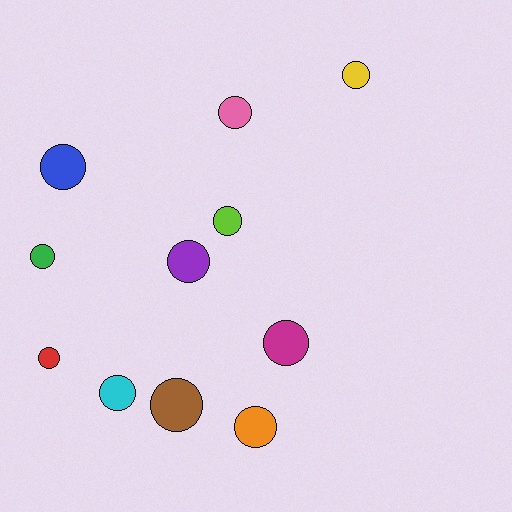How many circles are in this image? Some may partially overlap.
There are 11 circles.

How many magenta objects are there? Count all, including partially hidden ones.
There is 1 magenta object.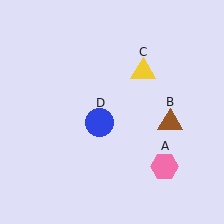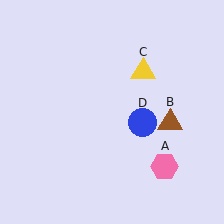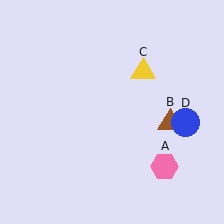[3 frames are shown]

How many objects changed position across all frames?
1 object changed position: blue circle (object D).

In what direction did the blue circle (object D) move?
The blue circle (object D) moved right.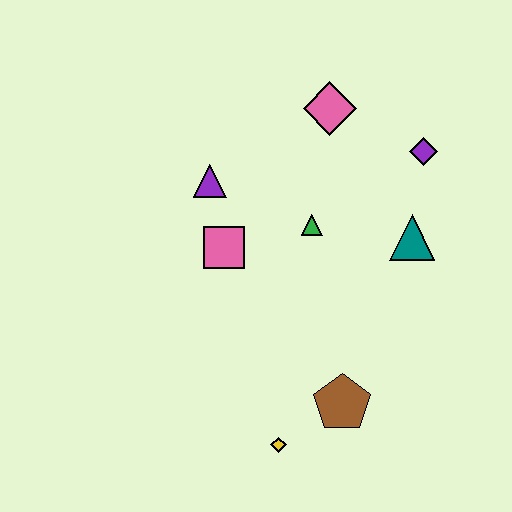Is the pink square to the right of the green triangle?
No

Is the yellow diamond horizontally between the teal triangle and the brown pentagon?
No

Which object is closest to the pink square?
The purple triangle is closest to the pink square.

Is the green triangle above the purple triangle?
No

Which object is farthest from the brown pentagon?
The pink diamond is farthest from the brown pentagon.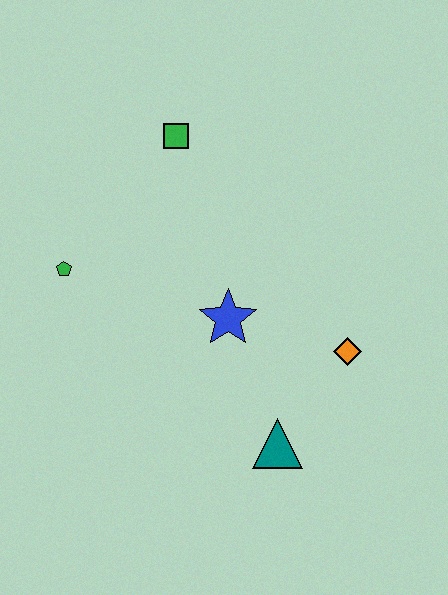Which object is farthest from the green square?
The teal triangle is farthest from the green square.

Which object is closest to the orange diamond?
The teal triangle is closest to the orange diamond.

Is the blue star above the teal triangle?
Yes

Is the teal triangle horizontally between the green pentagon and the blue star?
No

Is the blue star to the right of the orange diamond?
No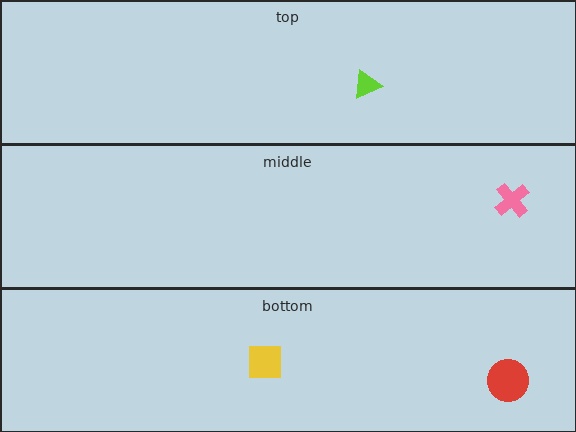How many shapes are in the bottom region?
2.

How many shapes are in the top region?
1.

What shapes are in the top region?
The lime triangle.